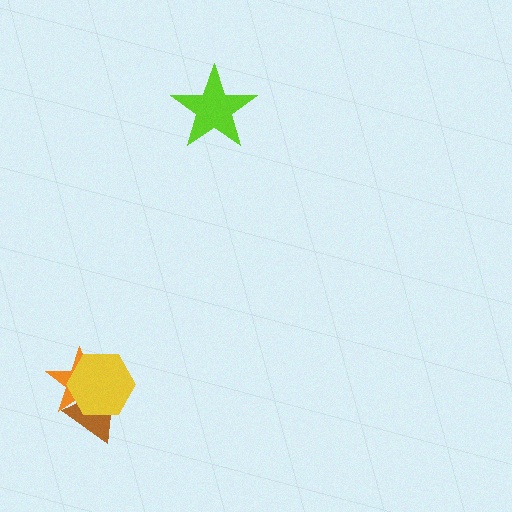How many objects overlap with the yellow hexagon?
2 objects overlap with the yellow hexagon.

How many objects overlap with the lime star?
0 objects overlap with the lime star.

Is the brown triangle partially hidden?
Yes, it is partially covered by another shape.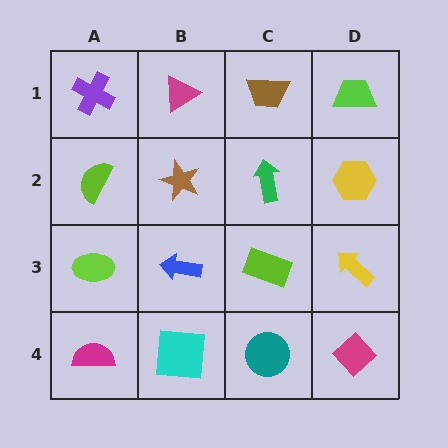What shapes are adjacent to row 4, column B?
A blue arrow (row 3, column B), a magenta semicircle (row 4, column A), a teal circle (row 4, column C).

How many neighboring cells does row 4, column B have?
3.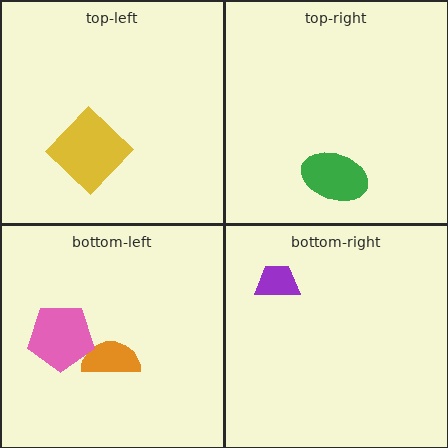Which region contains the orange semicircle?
The bottom-left region.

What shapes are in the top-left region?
The yellow diamond.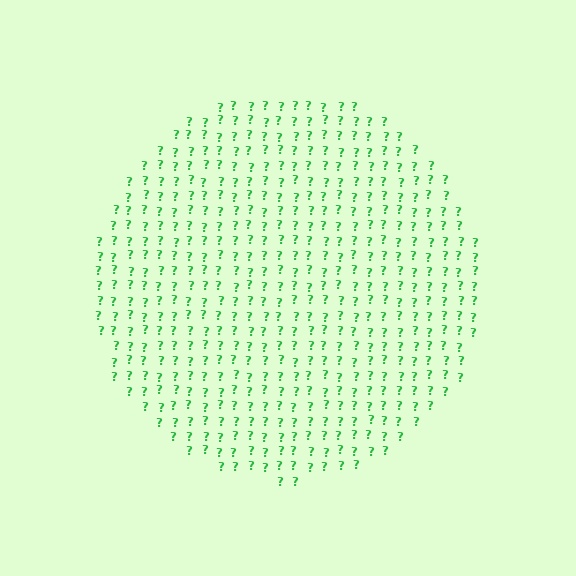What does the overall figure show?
The overall figure shows a circle.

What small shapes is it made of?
It is made of small question marks.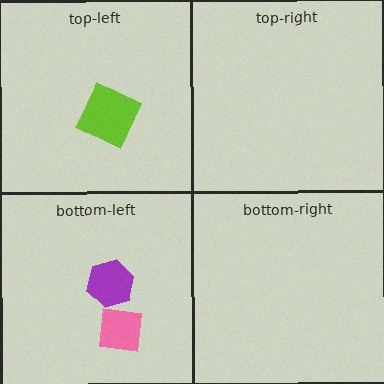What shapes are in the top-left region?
The lime square.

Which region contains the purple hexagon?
The bottom-left region.